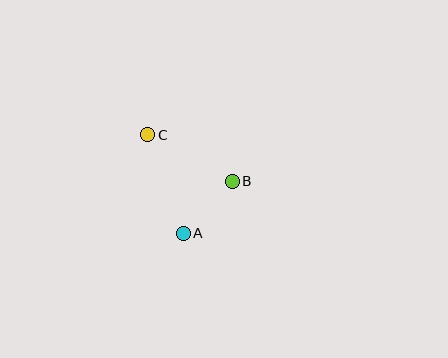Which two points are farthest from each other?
Points A and C are farthest from each other.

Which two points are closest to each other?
Points A and B are closest to each other.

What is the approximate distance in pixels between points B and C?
The distance between B and C is approximately 96 pixels.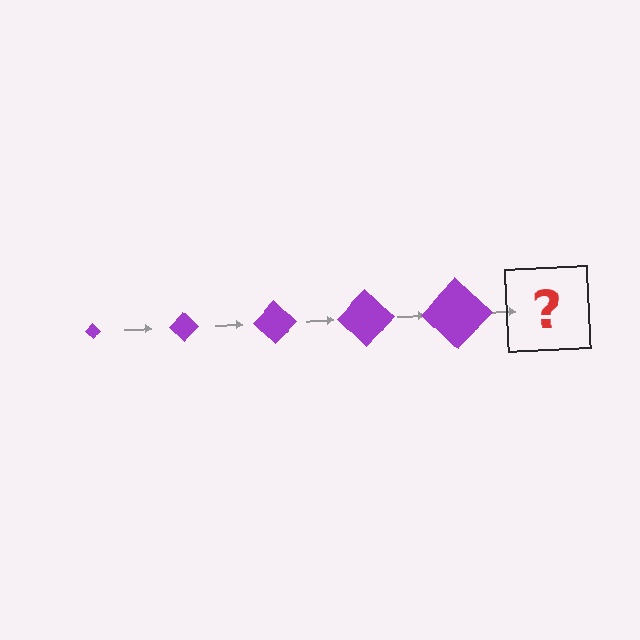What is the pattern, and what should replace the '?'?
The pattern is that the diamond gets progressively larger each step. The '?' should be a purple diamond, larger than the previous one.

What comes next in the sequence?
The next element should be a purple diamond, larger than the previous one.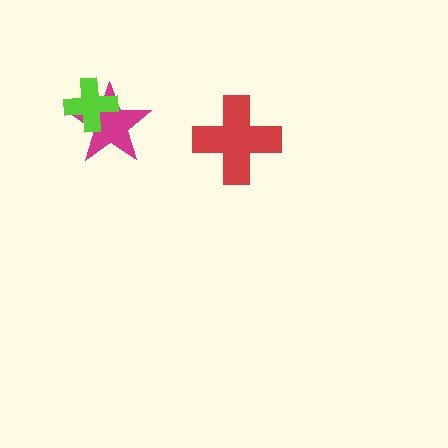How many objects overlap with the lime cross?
1 object overlaps with the lime cross.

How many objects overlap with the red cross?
0 objects overlap with the red cross.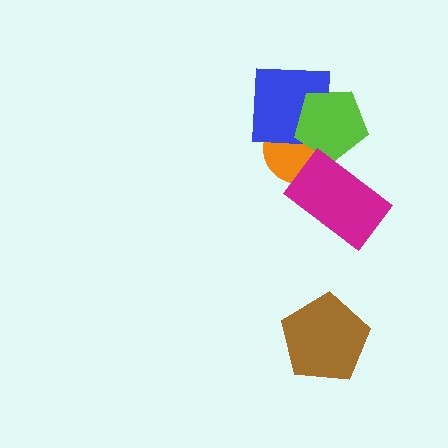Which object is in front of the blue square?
The lime pentagon is in front of the blue square.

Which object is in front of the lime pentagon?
The magenta rectangle is in front of the lime pentagon.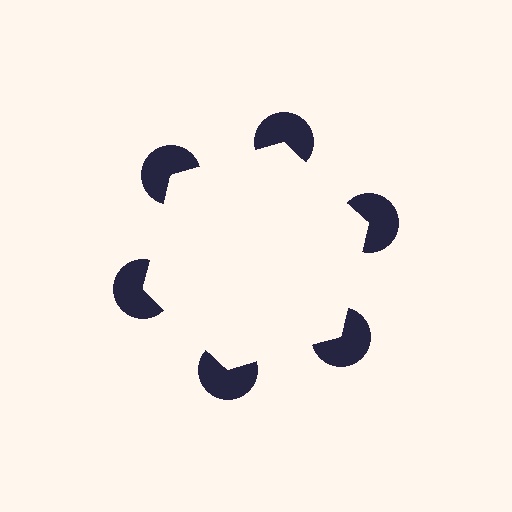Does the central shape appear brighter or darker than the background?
It typically appears slightly brighter than the background, even though no actual brightness change is drawn.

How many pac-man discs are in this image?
There are 6 — one at each vertex of the illusory hexagon.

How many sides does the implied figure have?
6 sides.